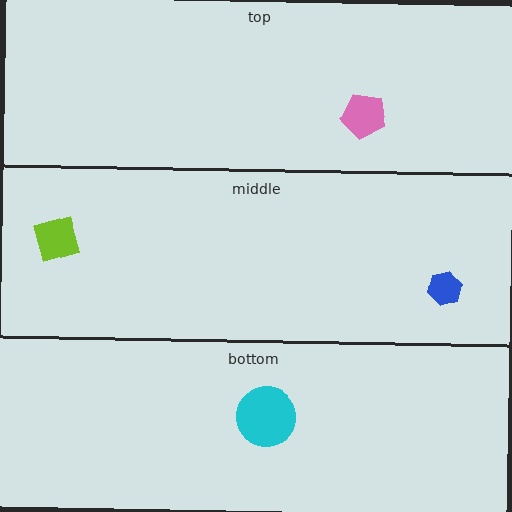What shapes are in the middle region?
The blue hexagon, the lime diamond.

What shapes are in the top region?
The pink pentagon.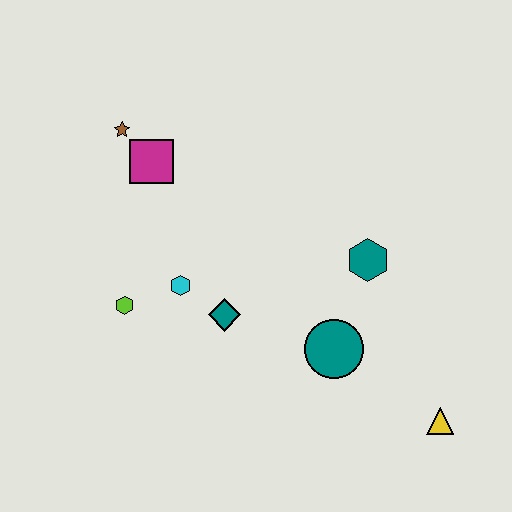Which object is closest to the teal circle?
The teal hexagon is closest to the teal circle.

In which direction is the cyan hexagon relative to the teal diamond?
The cyan hexagon is to the left of the teal diamond.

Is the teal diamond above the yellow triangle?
Yes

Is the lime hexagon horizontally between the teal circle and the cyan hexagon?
No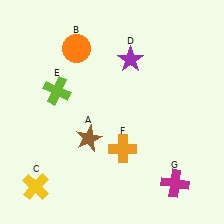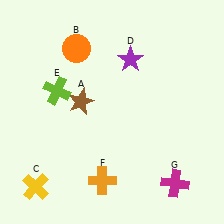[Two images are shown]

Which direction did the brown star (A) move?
The brown star (A) moved up.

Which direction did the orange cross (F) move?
The orange cross (F) moved down.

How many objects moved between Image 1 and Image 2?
2 objects moved between the two images.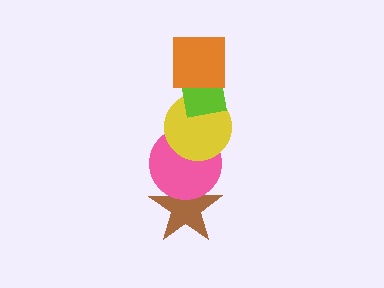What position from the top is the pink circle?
The pink circle is 4th from the top.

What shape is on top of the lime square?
The orange square is on top of the lime square.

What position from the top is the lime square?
The lime square is 2nd from the top.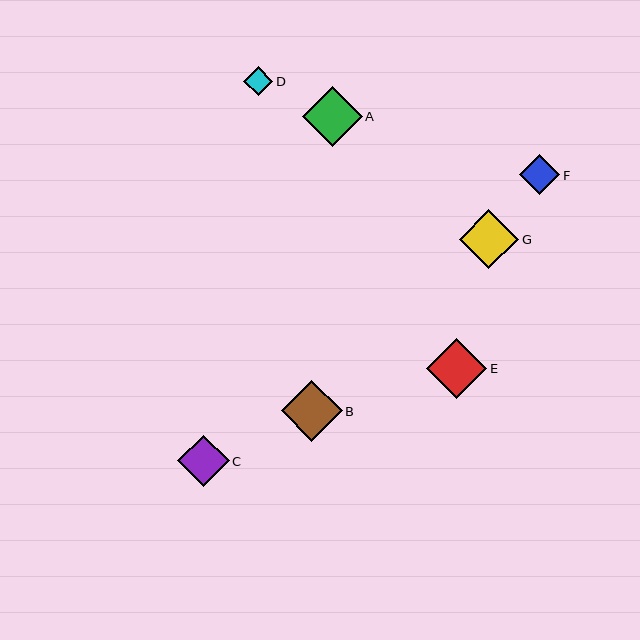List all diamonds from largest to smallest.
From largest to smallest: B, A, E, G, C, F, D.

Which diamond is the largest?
Diamond B is the largest with a size of approximately 61 pixels.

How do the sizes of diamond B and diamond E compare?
Diamond B and diamond E are approximately the same size.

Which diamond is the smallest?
Diamond D is the smallest with a size of approximately 29 pixels.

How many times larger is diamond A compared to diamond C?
Diamond A is approximately 1.2 times the size of diamond C.